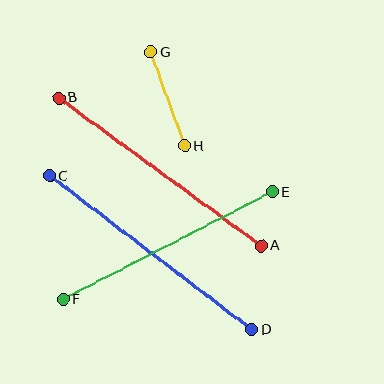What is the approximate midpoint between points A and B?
The midpoint is at approximately (160, 172) pixels.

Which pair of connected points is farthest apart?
Points C and D are farthest apart.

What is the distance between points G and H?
The distance is approximately 100 pixels.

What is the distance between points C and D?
The distance is approximately 254 pixels.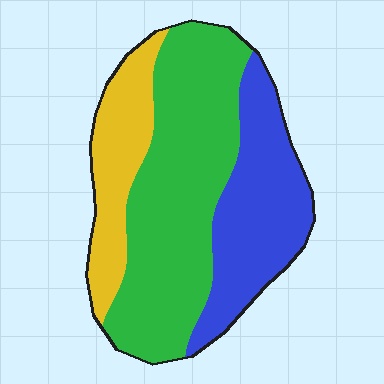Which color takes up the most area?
Green, at roughly 50%.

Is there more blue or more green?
Green.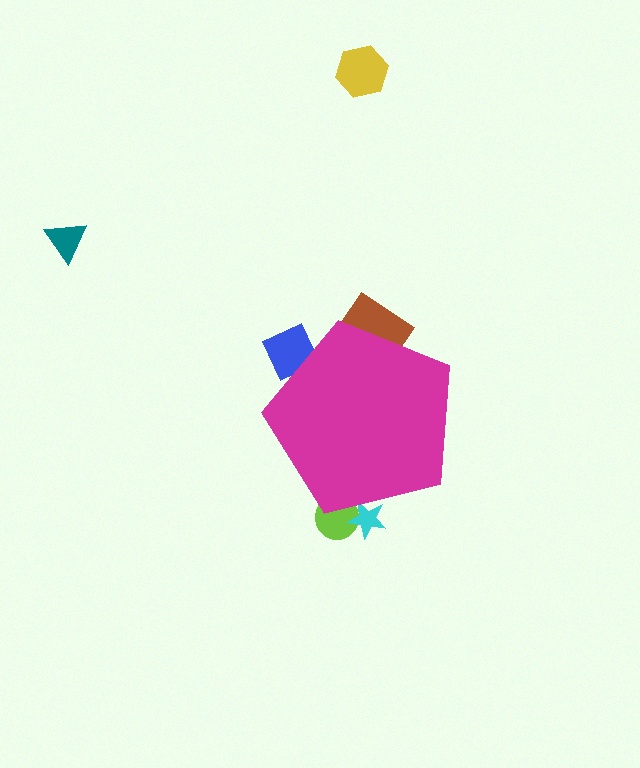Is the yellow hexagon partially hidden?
No, the yellow hexagon is fully visible.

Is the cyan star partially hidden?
Yes, the cyan star is partially hidden behind the magenta pentagon.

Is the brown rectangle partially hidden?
Yes, the brown rectangle is partially hidden behind the magenta pentagon.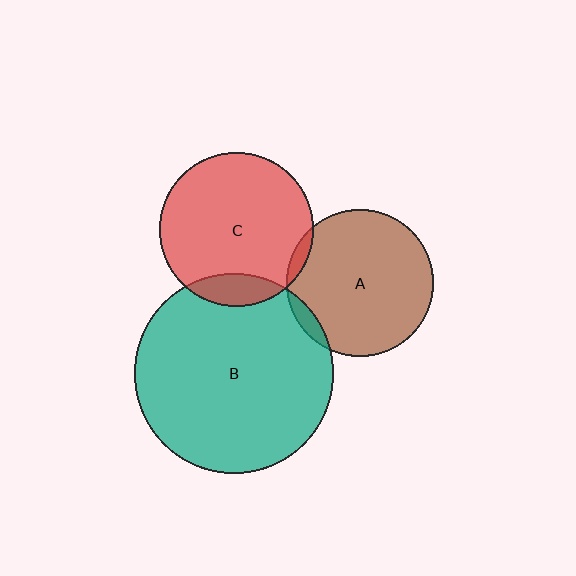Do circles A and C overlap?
Yes.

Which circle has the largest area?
Circle B (teal).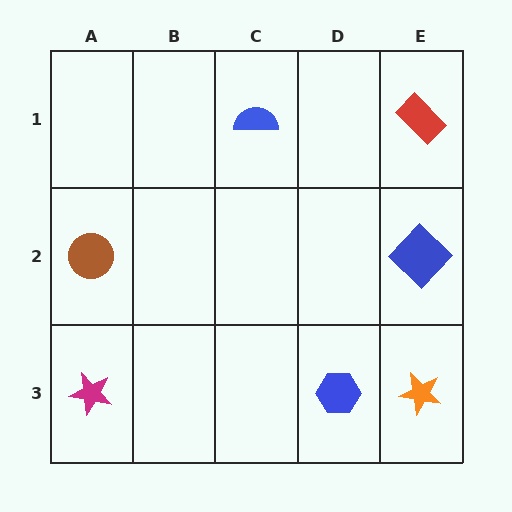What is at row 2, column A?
A brown circle.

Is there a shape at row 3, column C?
No, that cell is empty.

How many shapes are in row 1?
2 shapes.